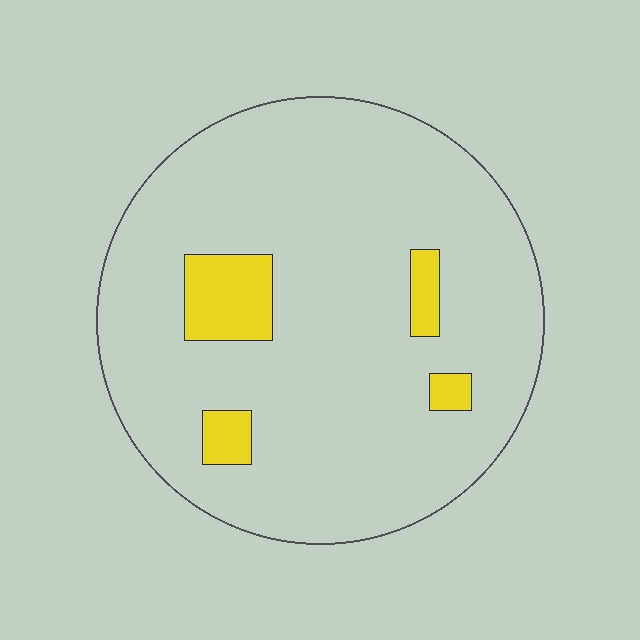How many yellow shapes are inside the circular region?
4.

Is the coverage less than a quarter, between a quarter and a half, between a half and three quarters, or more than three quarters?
Less than a quarter.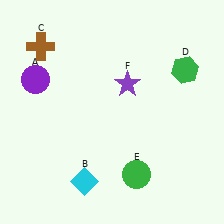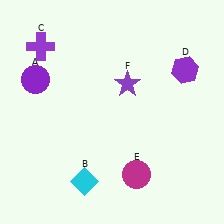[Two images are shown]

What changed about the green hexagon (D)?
In Image 1, D is green. In Image 2, it changed to purple.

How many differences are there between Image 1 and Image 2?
There are 3 differences between the two images.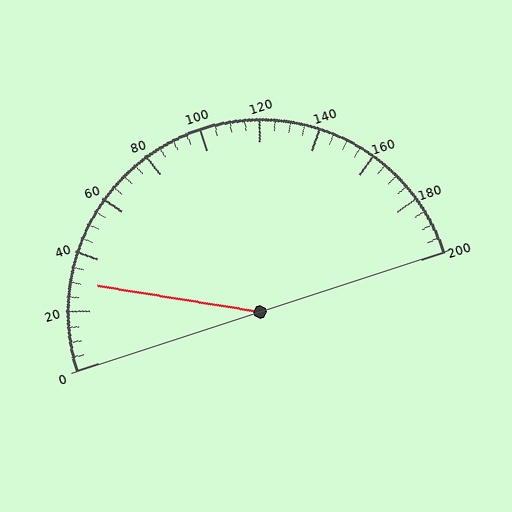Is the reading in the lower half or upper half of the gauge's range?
The reading is in the lower half of the range (0 to 200).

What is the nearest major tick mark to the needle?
The nearest major tick mark is 40.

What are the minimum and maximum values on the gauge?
The gauge ranges from 0 to 200.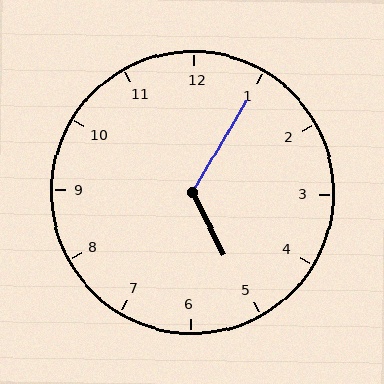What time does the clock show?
5:05.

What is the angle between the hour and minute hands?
Approximately 122 degrees.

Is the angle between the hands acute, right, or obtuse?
It is obtuse.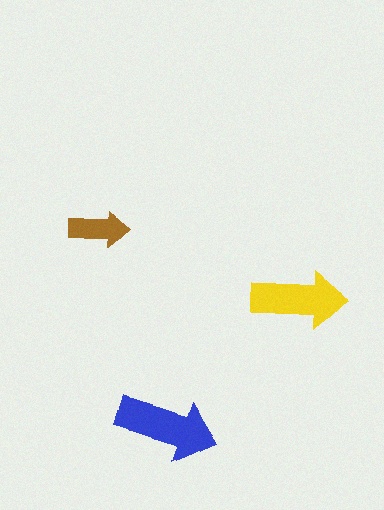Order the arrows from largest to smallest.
the blue one, the yellow one, the brown one.